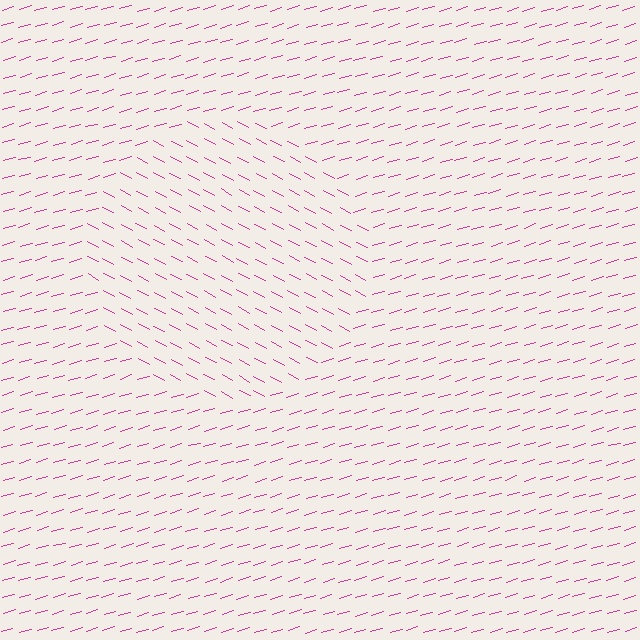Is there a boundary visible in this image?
Yes, there is a texture boundary formed by a change in line orientation.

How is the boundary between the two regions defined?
The boundary is defined purely by a change in line orientation (approximately 45 degrees difference). All lines are the same color and thickness.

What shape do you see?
I see a circle.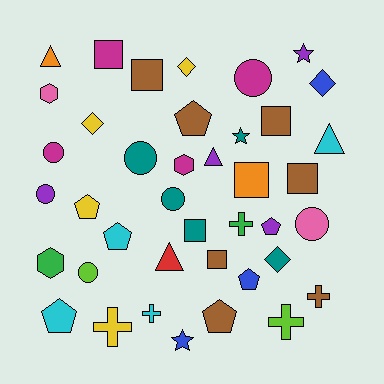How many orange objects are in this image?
There are 2 orange objects.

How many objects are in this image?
There are 40 objects.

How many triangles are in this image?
There are 4 triangles.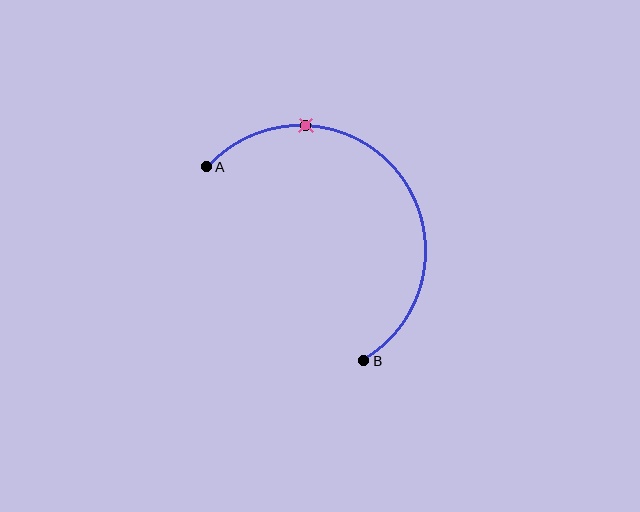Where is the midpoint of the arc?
The arc midpoint is the point on the curve farthest from the straight line joining A and B. It sits above and to the right of that line.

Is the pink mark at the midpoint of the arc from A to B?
No. The pink mark lies on the arc but is closer to endpoint A. The arc midpoint would be at the point on the curve equidistant along the arc from both A and B.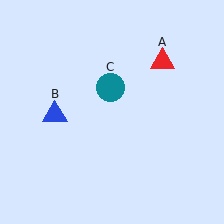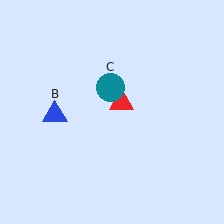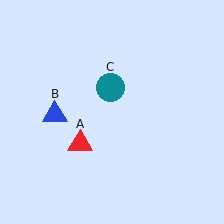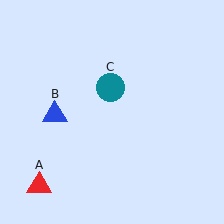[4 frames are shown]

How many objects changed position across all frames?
1 object changed position: red triangle (object A).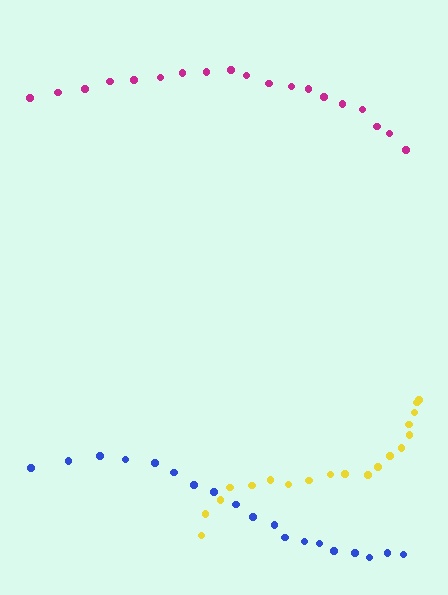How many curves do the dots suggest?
There are 3 distinct paths.